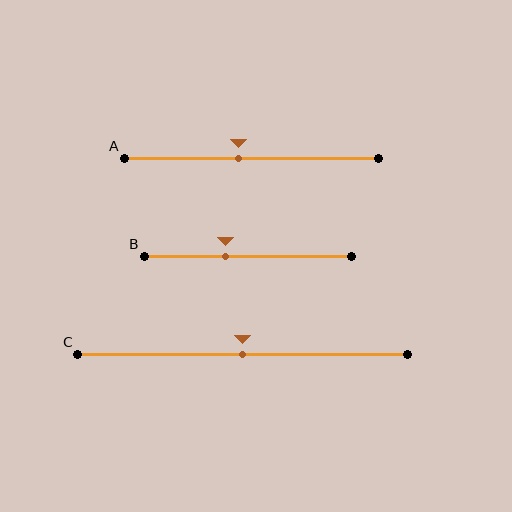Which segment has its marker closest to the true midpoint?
Segment C has its marker closest to the true midpoint.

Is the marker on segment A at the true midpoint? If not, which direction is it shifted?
No, the marker on segment A is shifted to the left by about 5% of the segment length.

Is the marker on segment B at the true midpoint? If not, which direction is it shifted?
No, the marker on segment B is shifted to the left by about 11% of the segment length.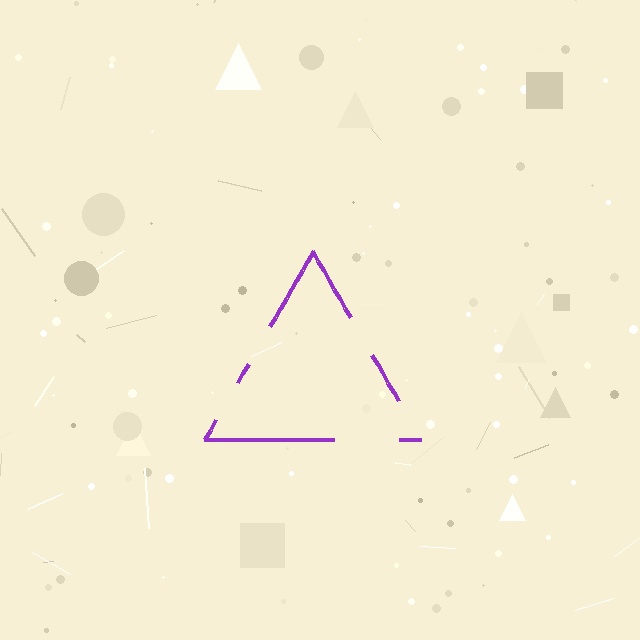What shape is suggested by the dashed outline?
The dashed outline suggests a triangle.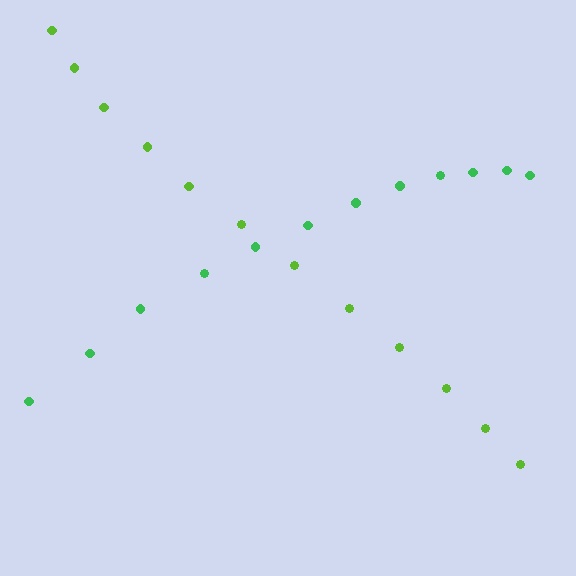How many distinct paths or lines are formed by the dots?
There are 2 distinct paths.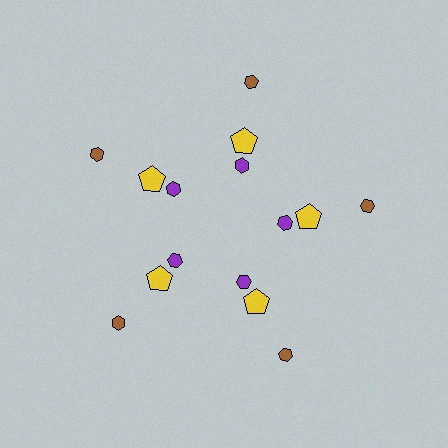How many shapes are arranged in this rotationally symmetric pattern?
There are 15 shapes, arranged in 5 groups of 3.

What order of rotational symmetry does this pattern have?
This pattern has 5-fold rotational symmetry.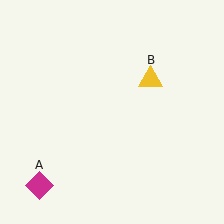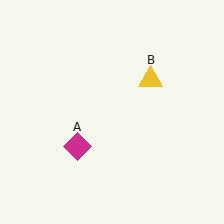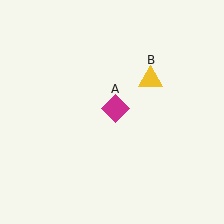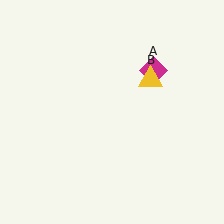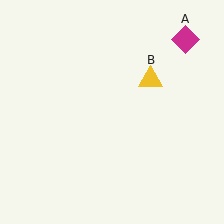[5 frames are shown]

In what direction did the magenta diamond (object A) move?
The magenta diamond (object A) moved up and to the right.